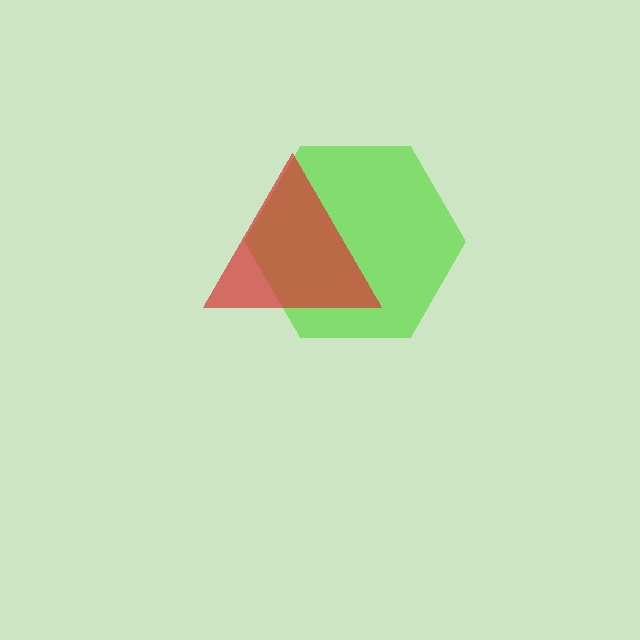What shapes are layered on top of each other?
The layered shapes are: a lime hexagon, a red triangle.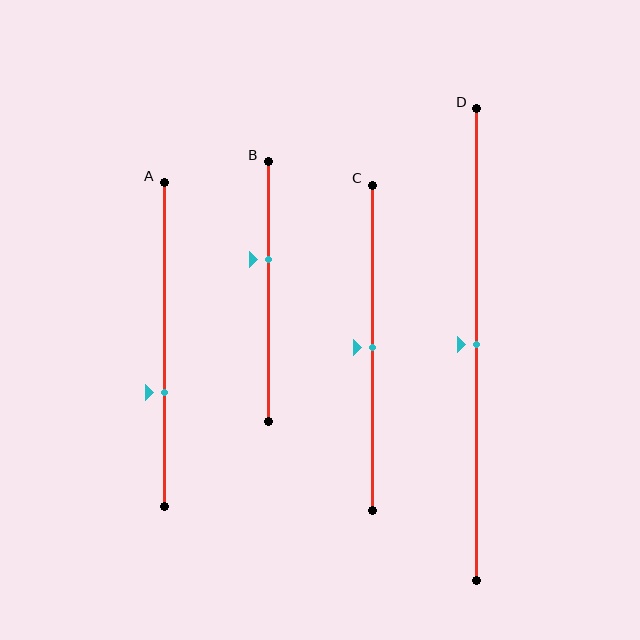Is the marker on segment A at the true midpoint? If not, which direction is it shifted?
No, the marker on segment A is shifted downward by about 15% of the segment length.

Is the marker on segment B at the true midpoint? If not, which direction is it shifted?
No, the marker on segment B is shifted upward by about 13% of the segment length.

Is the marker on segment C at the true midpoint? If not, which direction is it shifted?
Yes, the marker on segment C is at the true midpoint.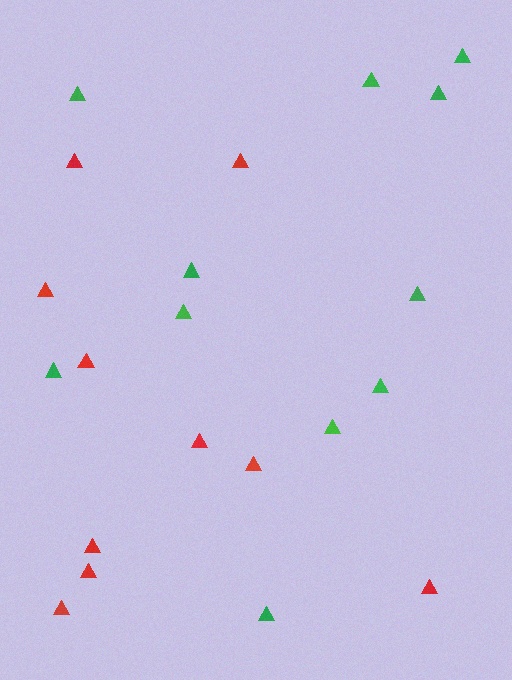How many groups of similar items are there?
There are 2 groups: one group of green triangles (11) and one group of red triangles (10).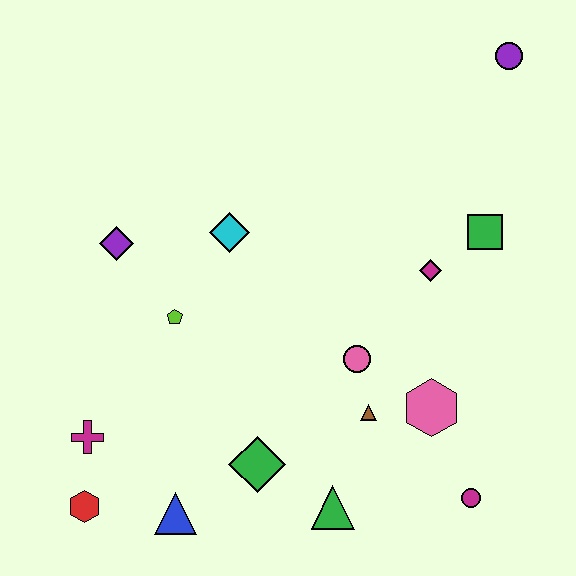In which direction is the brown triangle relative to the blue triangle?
The brown triangle is to the right of the blue triangle.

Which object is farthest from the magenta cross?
The purple circle is farthest from the magenta cross.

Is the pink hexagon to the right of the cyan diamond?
Yes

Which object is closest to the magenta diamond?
The green square is closest to the magenta diamond.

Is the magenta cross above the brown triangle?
No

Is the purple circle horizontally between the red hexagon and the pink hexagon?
No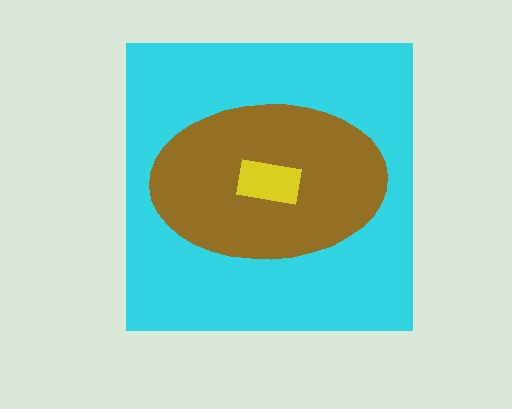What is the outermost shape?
The cyan square.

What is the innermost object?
The yellow rectangle.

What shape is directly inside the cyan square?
The brown ellipse.